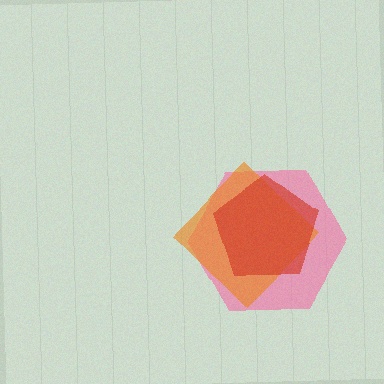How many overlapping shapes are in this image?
There are 3 overlapping shapes in the image.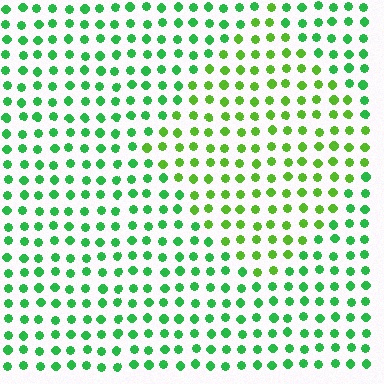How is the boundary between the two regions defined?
The boundary is defined purely by a slight shift in hue (about 31 degrees). Spacing, size, and orientation are identical on both sides.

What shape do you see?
I see a diamond.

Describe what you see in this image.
The image is filled with small green elements in a uniform arrangement. A diamond-shaped region is visible where the elements are tinted to a slightly different hue, forming a subtle color boundary.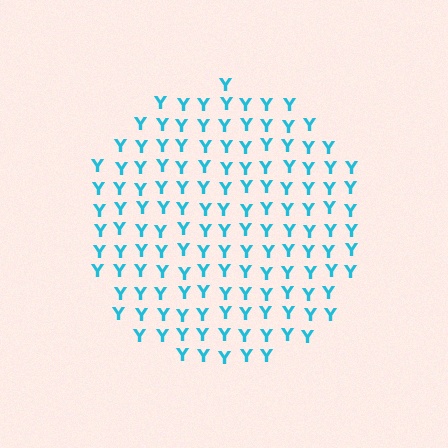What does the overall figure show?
The overall figure shows a circle.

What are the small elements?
The small elements are letter Y's.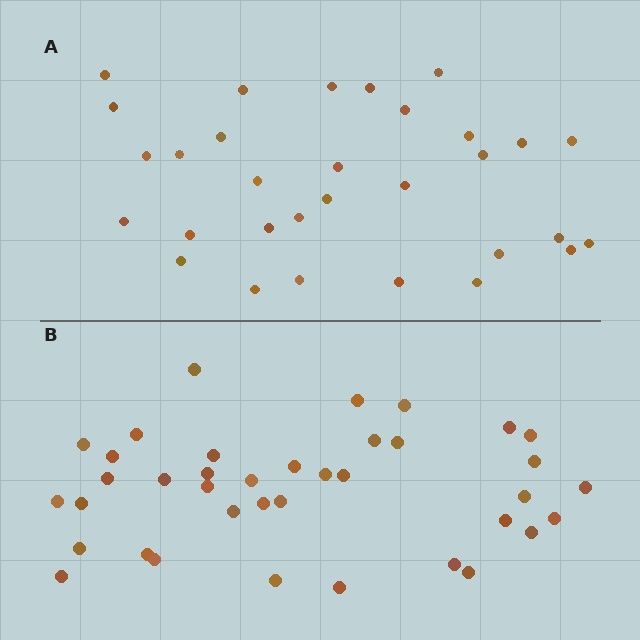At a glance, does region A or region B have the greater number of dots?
Region B (the bottom region) has more dots.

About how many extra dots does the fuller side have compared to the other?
Region B has roughly 8 or so more dots than region A.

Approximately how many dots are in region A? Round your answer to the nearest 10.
About 30 dots. (The exact count is 31, which rounds to 30.)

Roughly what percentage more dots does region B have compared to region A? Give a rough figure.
About 25% more.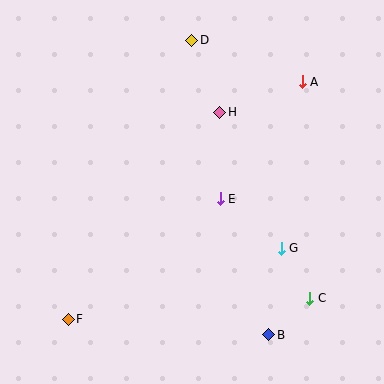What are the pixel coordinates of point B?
Point B is at (269, 335).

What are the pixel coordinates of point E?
Point E is at (220, 199).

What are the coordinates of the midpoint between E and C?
The midpoint between E and C is at (265, 249).